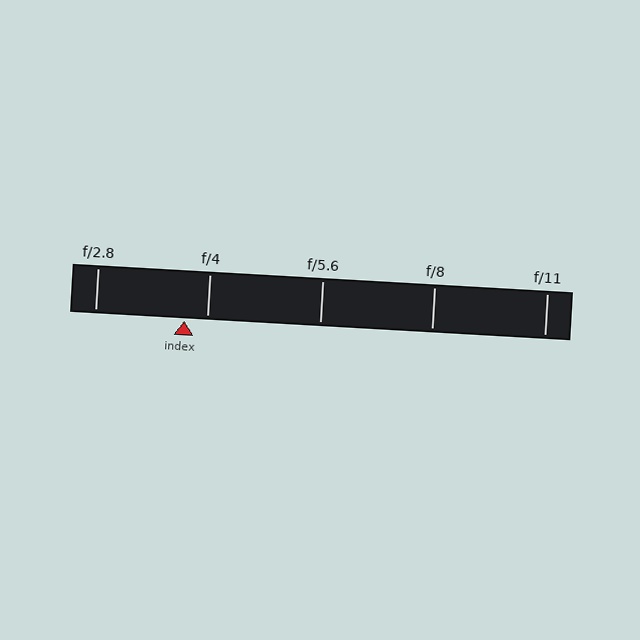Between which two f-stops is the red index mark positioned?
The index mark is between f/2.8 and f/4.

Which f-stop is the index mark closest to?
The index mark is closest to f/4.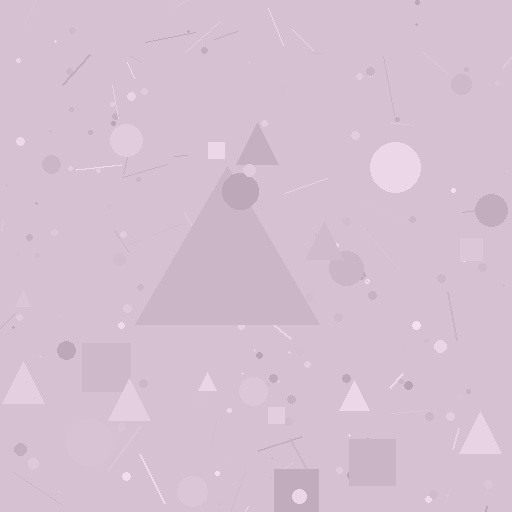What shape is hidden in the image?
A triangle is hidden in the image.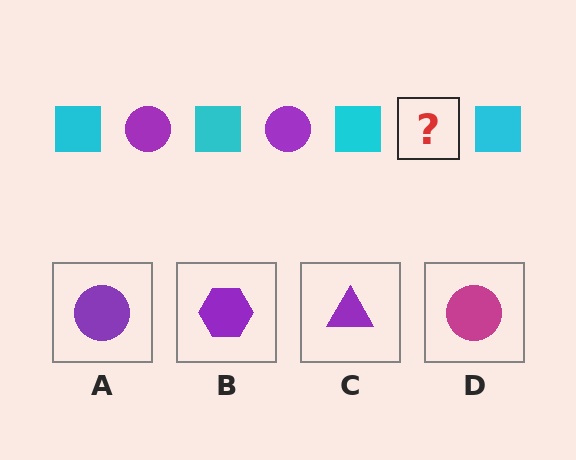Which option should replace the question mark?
Option A.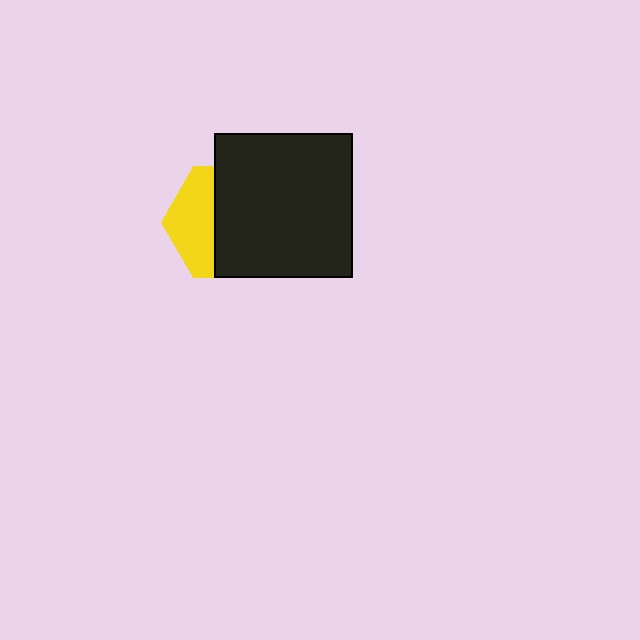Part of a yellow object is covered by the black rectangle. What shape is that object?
It is a hexagon.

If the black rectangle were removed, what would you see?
You would see the complete yellow hexagon.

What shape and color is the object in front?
The object in front is a black rectangle.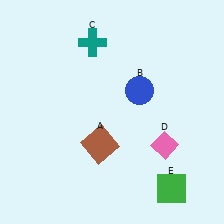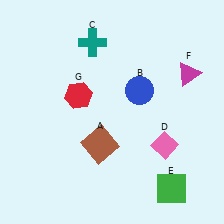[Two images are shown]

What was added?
A magenta triangle (F), a red hexagon (G) were added in Image 2.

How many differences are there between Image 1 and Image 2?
There are 2 differences between the two images.